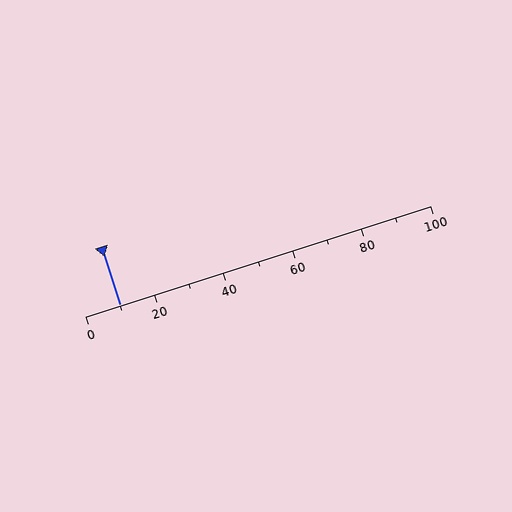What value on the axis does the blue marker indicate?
The marker indicates approximately 10.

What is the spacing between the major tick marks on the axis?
The major ticks are spaced 20 apart.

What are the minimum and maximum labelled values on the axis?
The axis runs from 0 to 100.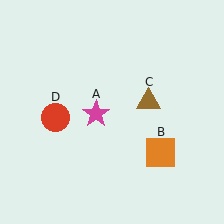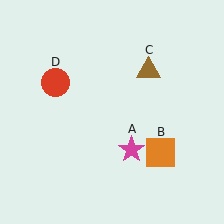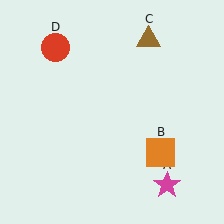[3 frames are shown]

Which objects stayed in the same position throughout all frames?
Orange square (object B) remained stationary.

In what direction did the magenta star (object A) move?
The magenta star (object A) moved down and to the right.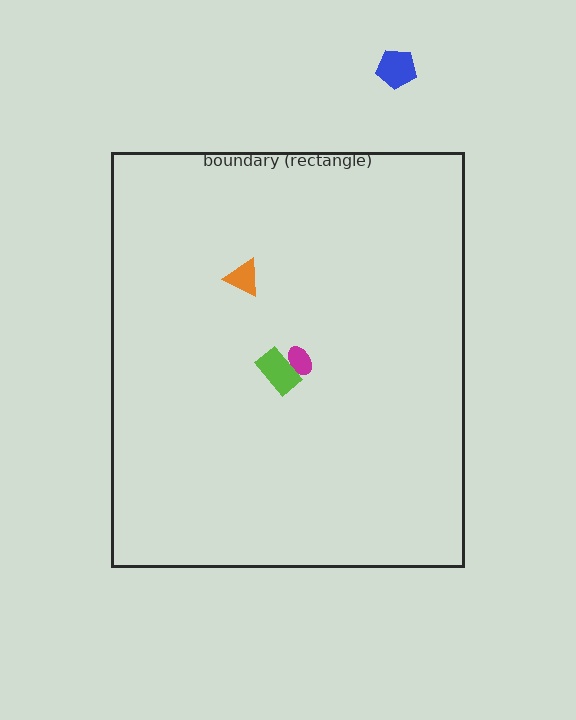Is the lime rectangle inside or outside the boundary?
Inside.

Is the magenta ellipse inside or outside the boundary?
Inside.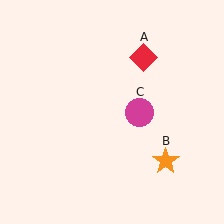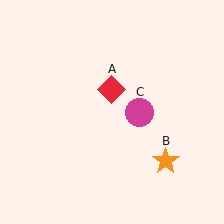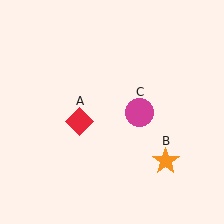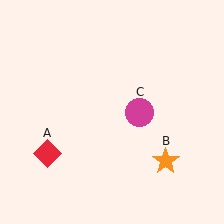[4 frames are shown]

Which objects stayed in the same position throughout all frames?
Orange star (object B) and magenta circle (object C) remained stationary.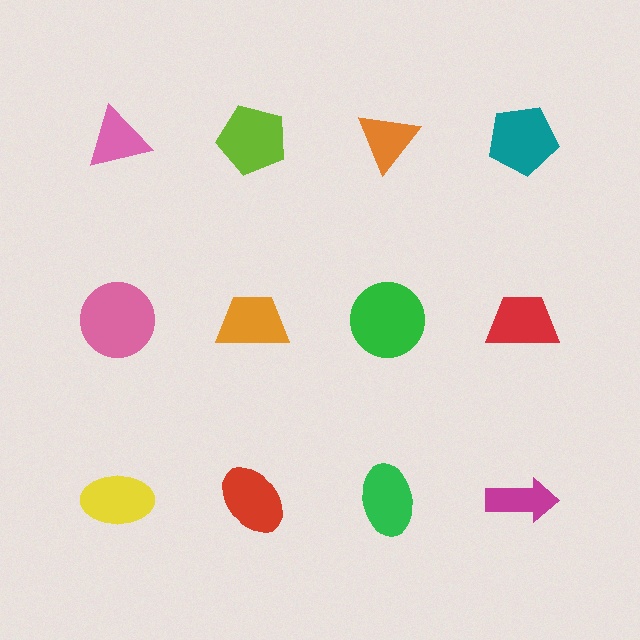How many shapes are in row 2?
4 shapes.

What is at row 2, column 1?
A pink circle.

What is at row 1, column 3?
An orange triangle.